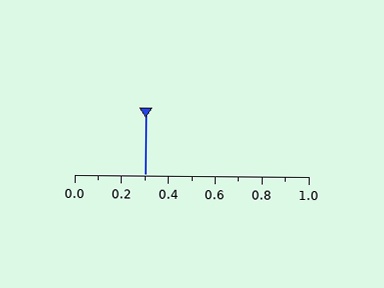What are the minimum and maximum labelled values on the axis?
The axis runs from 0.0 to 1.0.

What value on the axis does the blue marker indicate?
The marker indicates approximately 0.3.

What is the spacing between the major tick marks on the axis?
The major ticks are spaced 0.2 apart.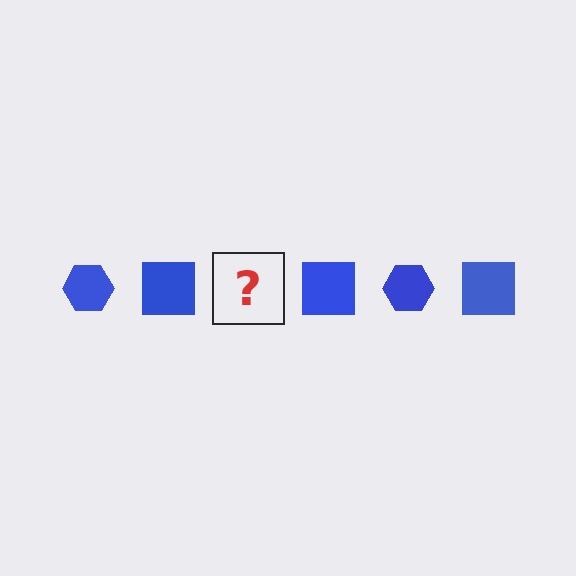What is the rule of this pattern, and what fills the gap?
The rule is that the pattern cycles through hexagon, square shapes in blue. The gap should be filled with a blue hexagon.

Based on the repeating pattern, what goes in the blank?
The blank should be a blue hexagon.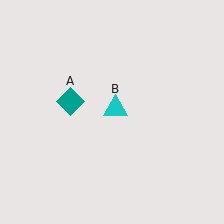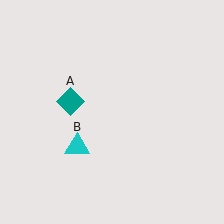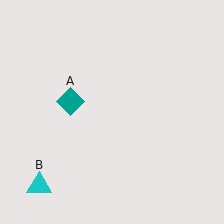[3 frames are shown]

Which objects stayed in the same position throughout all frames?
Teal diamond (object A) remained stationary.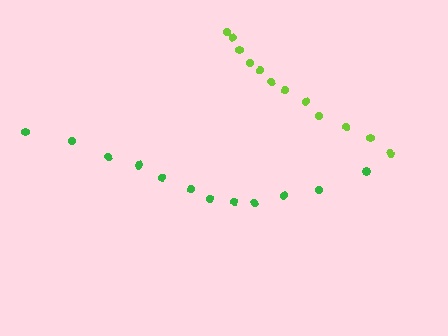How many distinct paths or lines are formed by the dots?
There are 2 distinct paths.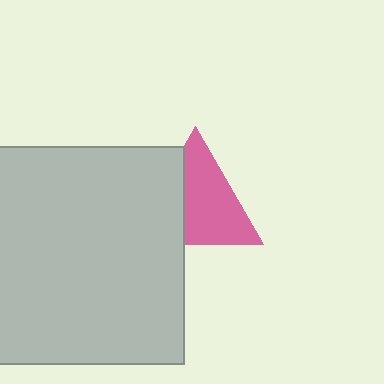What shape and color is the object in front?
The object in front is a light gray square.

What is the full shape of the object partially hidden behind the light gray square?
The partially hidden object is a pink triangle.